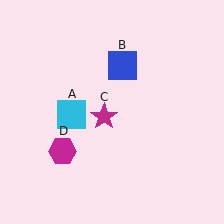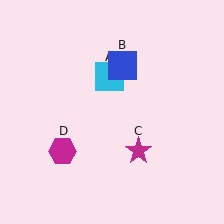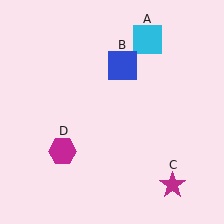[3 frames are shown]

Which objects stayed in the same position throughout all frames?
Blue square (object B) and magenta hexagon (object D) remained stationary.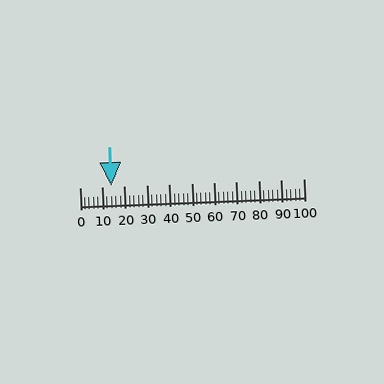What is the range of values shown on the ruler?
The ruler shows values from 0 to 100.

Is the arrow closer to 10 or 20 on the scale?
The arrow is closer to 10.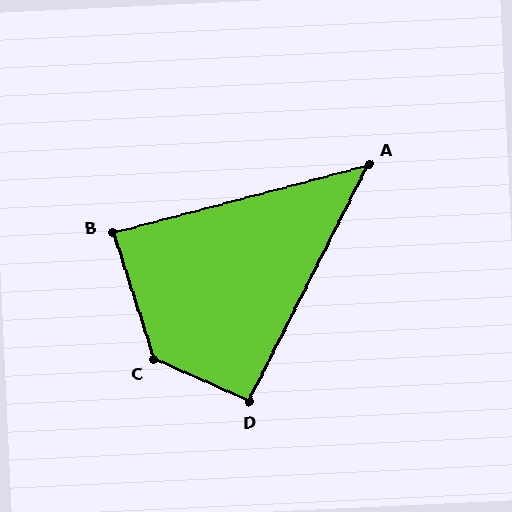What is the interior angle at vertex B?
Approximately 87 degrees (approximately right).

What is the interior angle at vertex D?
Approximately 93 degrees (approximately right).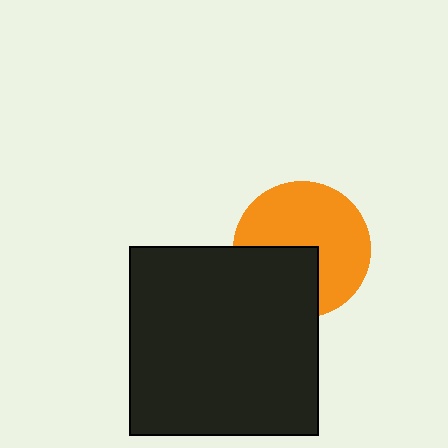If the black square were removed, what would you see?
You would see the complete orange circle.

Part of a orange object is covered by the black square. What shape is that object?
It is a circle.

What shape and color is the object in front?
The object in front is a black square.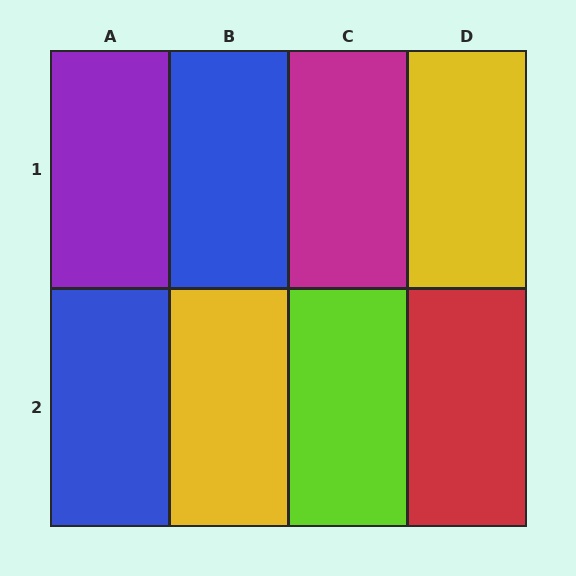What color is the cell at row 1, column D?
Yellow.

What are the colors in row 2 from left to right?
Blue, yellow, lime, red.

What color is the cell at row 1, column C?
Magenta.